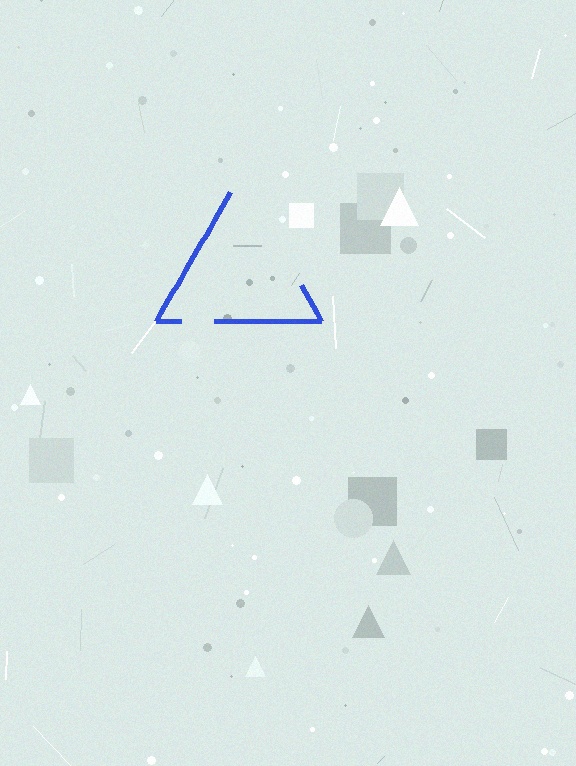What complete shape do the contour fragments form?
The contour fragments form a triangle.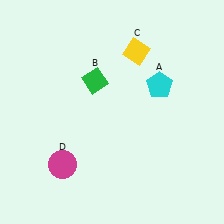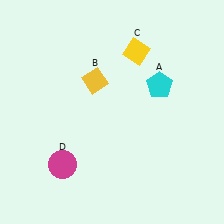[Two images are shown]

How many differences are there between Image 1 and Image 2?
There is 1 difference between the two images.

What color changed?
The diamond (B) changed from green in Image 1 to yellow in Image 2.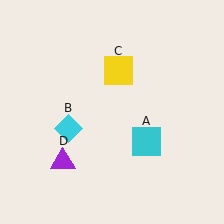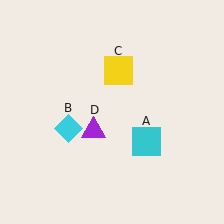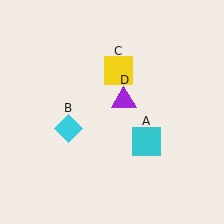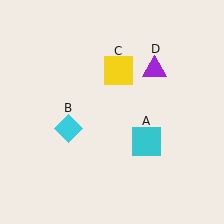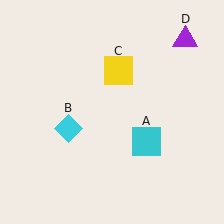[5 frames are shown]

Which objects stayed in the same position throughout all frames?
Cyan square (object A) and cyan diamond (object B) and yellow square (object C) remained stationary.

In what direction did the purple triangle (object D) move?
The purple triangle (object D) moved up and to the right.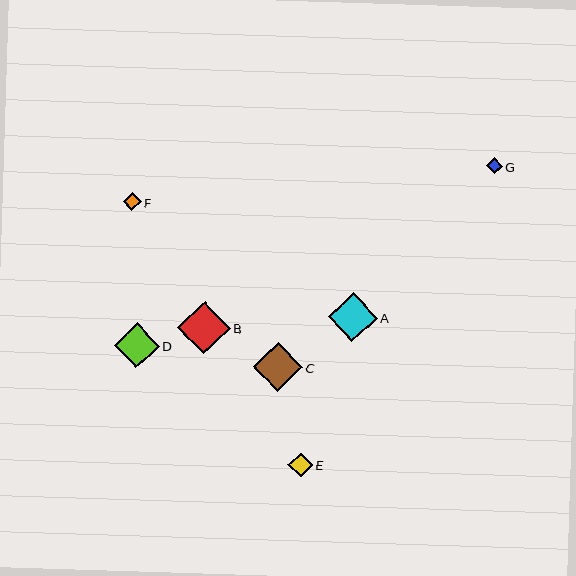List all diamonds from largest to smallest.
From largest to smallest: B, C, A, D, E, F, G.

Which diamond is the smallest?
Diamond G is the smallest with a size of approximately 16 pixels.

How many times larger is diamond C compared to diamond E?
Diamond C is approximately 2.0 times the size of diamond E.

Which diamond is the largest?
Diamond B is the largest with a size of approximately 52 pixels.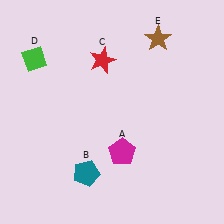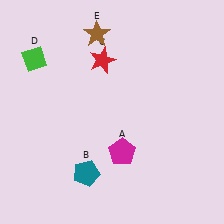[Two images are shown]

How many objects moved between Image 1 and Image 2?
1 object moved between the two images.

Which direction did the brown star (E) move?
The brown star (E) moved left.